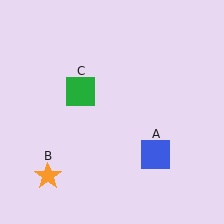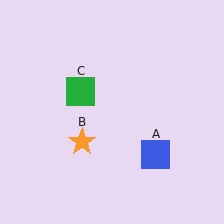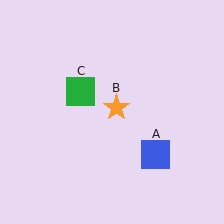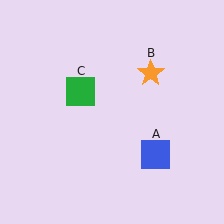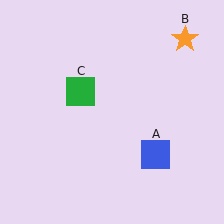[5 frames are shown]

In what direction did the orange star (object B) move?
The orange star (object B) moved up and to the right.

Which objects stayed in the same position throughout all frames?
Blue square (object A) and green square (object C) remained stationary.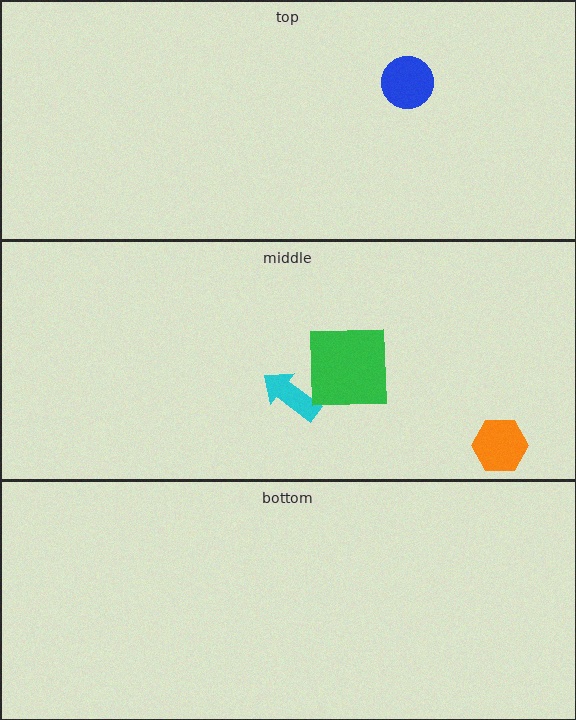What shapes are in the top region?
The blue circle.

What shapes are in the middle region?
The cyan arrow, the green square, the orange hexagon.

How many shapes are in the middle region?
3.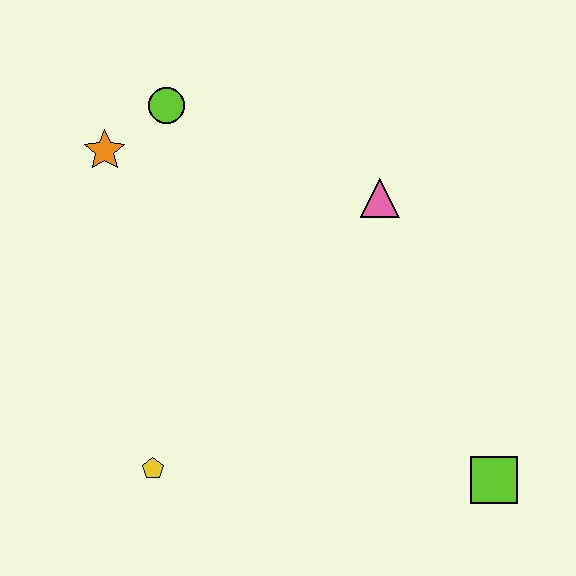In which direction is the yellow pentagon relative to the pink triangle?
The yellow pentagon is below the pink triangle.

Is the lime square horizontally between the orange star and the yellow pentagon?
No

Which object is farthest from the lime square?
The orange star is farthest from the lime square.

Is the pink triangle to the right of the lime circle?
Yes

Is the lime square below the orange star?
Yes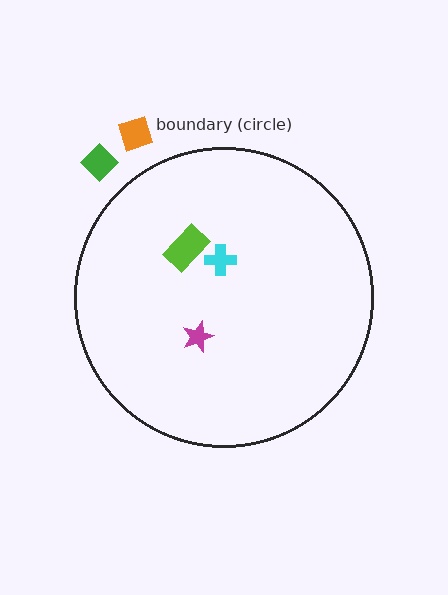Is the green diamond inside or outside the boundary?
Outside.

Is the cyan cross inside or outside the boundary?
Inside.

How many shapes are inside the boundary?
3 inside, 2 outside.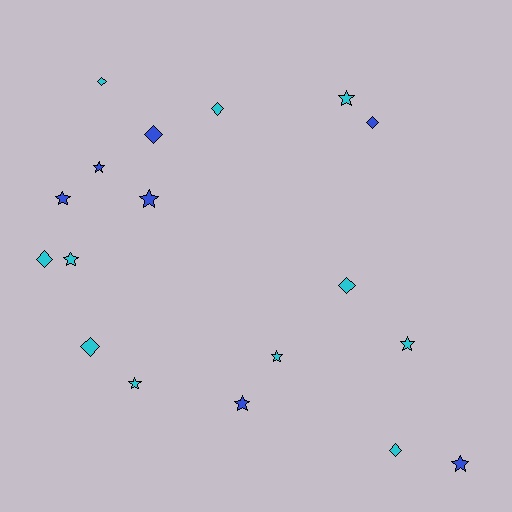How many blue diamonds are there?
There are 2 blue diamonds.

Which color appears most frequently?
Cyan, with 11 objects.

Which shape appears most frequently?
Star, with 10 objects.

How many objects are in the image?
There are 18 objects.